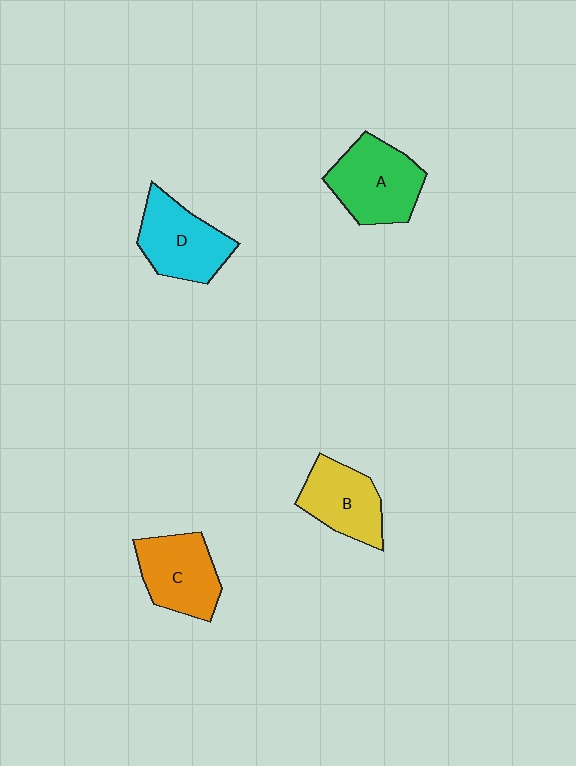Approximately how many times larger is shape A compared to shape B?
Approximately 1.2 times.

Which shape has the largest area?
Shape A (green).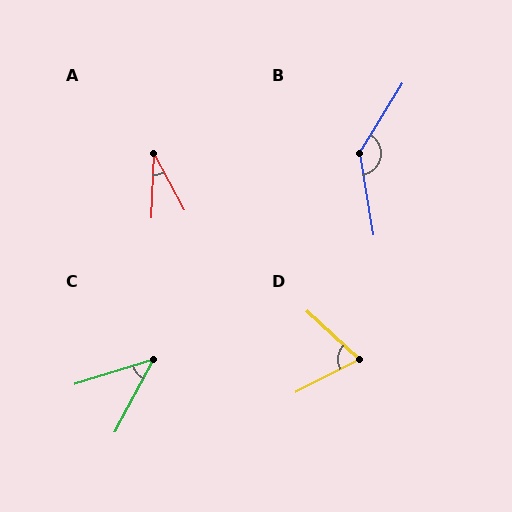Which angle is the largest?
B, at approximately 138 degrees.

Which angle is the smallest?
A, at approximately 30 degrees.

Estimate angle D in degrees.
Approximately 69 degrees.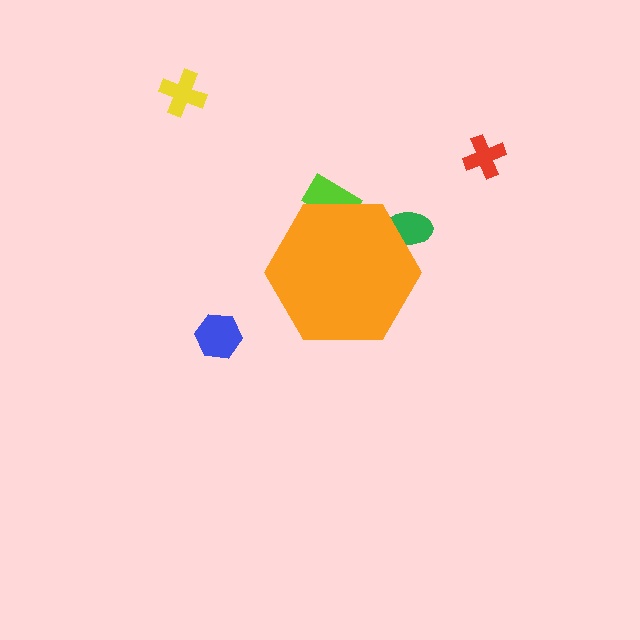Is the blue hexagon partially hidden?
No, the blue hexagon is fully visible.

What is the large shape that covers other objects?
An orange hexagon.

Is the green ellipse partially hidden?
Yes, the green ellipse is partially hidden behind the orange hexagon.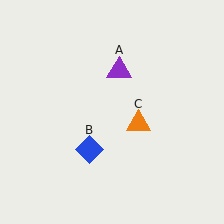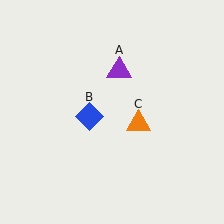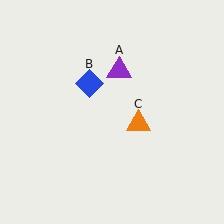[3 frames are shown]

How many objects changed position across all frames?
1 object changed position: blue diamond (object B).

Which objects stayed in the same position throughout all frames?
Purple triangle (object A) and orange triangle (object C) remained stationary.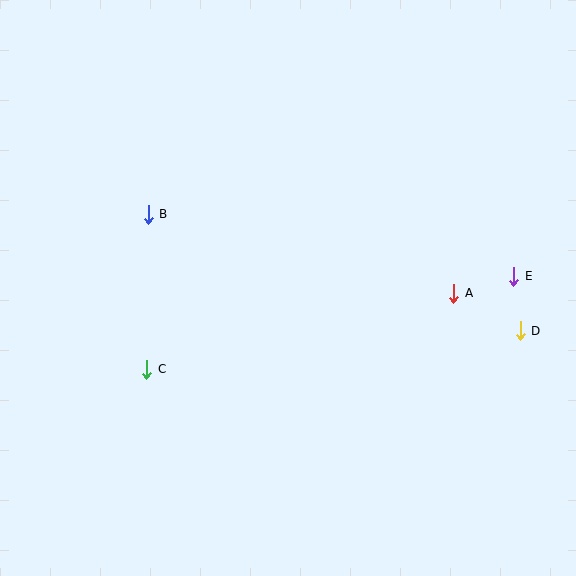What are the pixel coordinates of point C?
Point C is at (147, 369).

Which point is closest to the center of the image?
Point B at (148, 214) is closest to the center.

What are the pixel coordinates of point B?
Point B is at (148, 214).